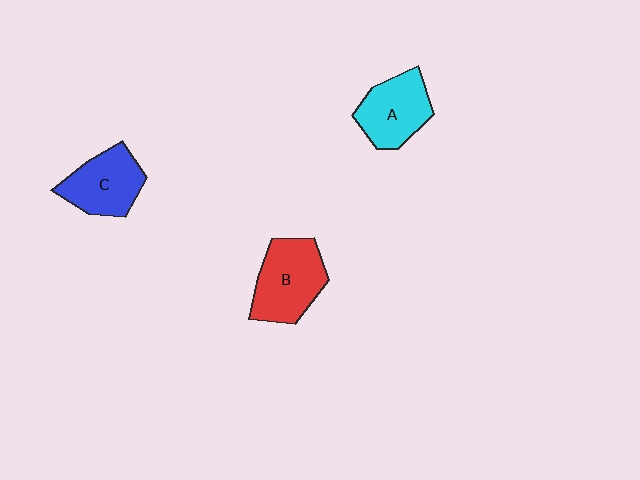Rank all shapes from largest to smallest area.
From largest to smallest: B (red), A (cyan), C (blue).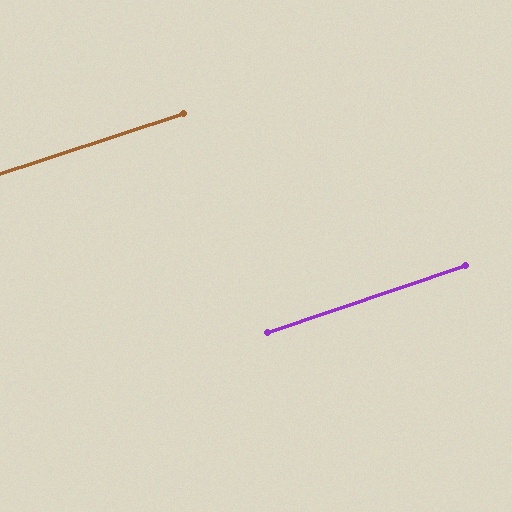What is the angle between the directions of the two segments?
Approximately 1 degree.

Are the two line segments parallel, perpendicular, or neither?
Parallel — their directions differ by only 0.7°.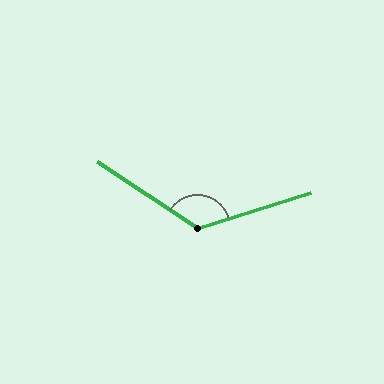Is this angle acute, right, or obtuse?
It is obtuse.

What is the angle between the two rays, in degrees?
Approximately 130 degrees.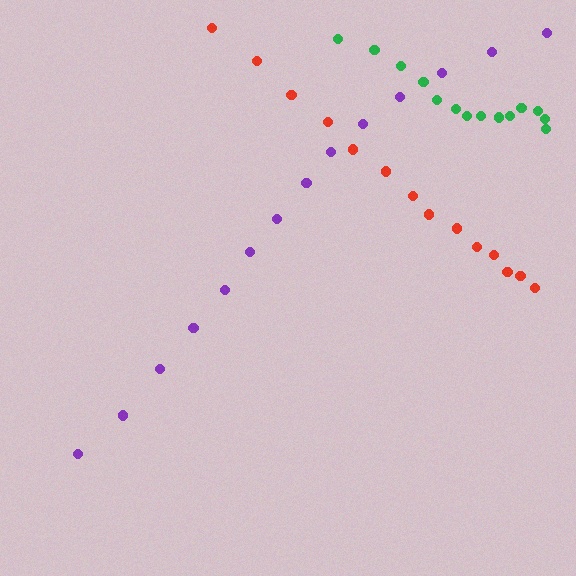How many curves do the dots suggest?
There are 3 distinct paths.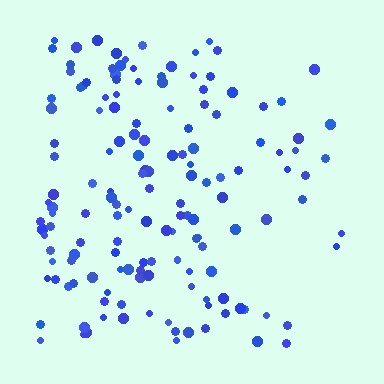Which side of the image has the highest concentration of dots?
The left.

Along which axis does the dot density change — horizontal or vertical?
Horizontal.